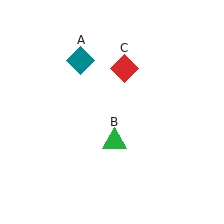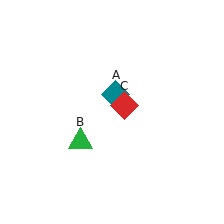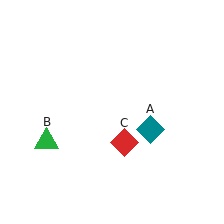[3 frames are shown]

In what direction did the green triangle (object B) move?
The green triangle (object B) moved left.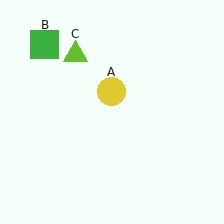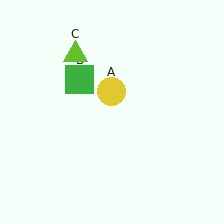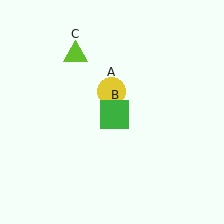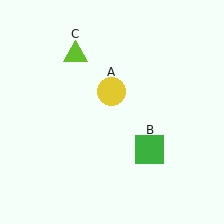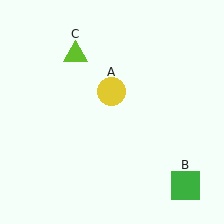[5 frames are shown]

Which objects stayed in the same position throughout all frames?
Yellow circle (object A) and lime triangle (object C) remained stationary.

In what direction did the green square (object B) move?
The green square (object B) moved down and to the right.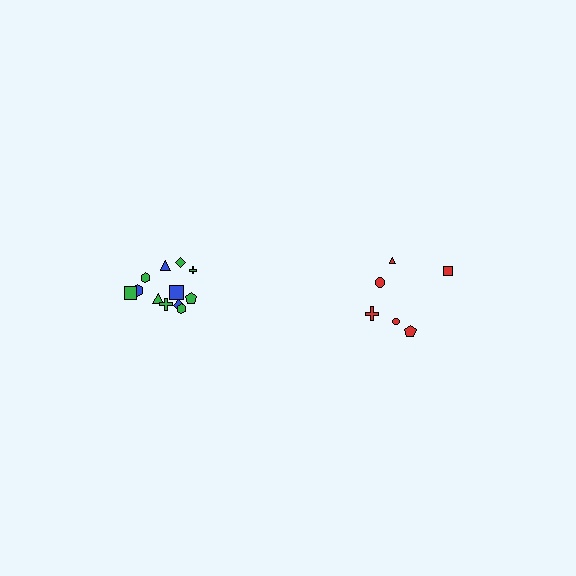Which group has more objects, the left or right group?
The left group.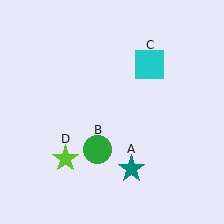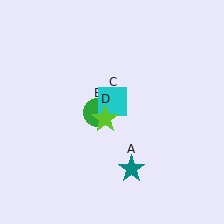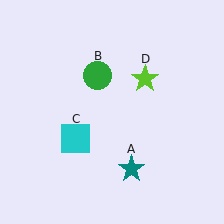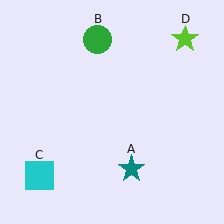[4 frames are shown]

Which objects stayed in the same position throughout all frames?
Teal star (object A) remained stationary.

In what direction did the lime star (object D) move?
The lime star (object D) moved up and to the right.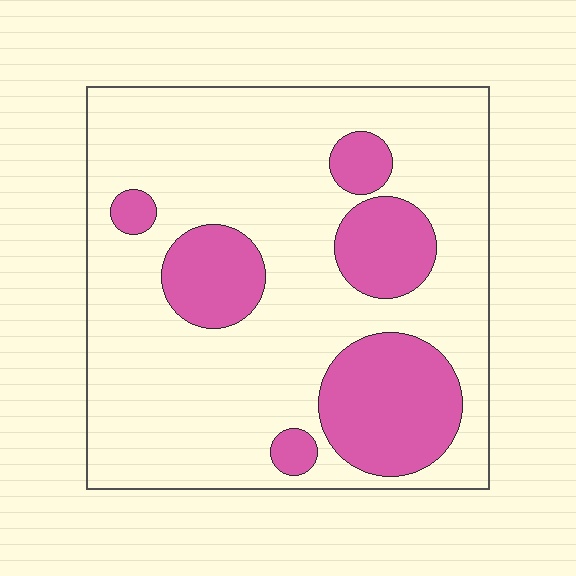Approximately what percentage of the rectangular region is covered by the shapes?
Approximately 25%.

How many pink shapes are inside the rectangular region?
6.